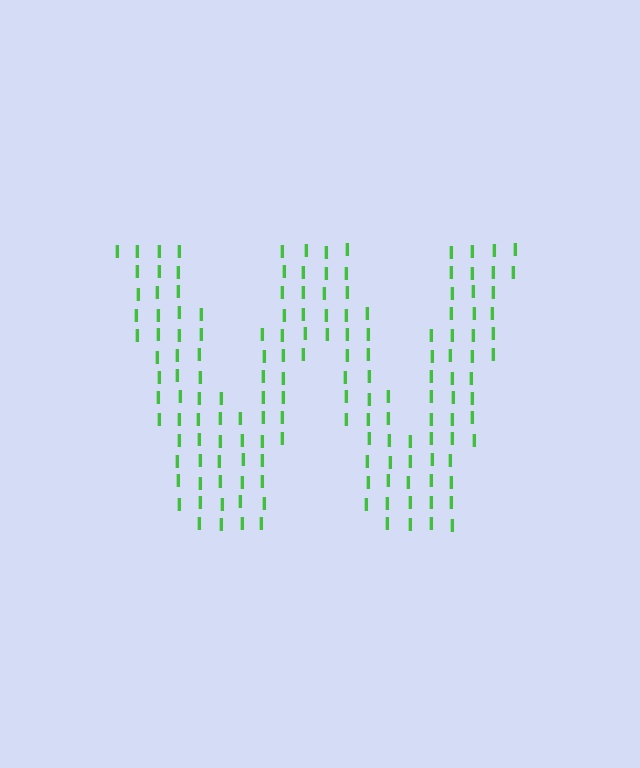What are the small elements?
The small elements are letter I's.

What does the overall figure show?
The overall figure shows the letter W.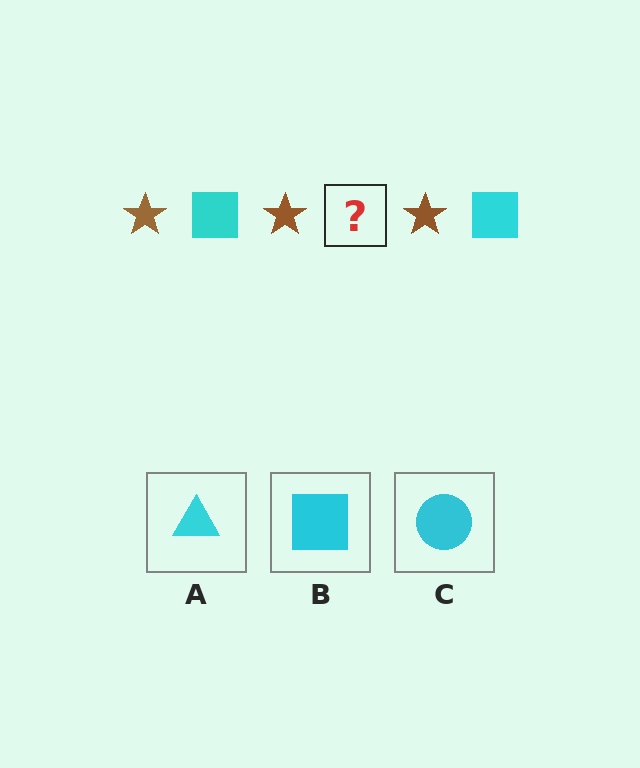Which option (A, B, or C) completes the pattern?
B.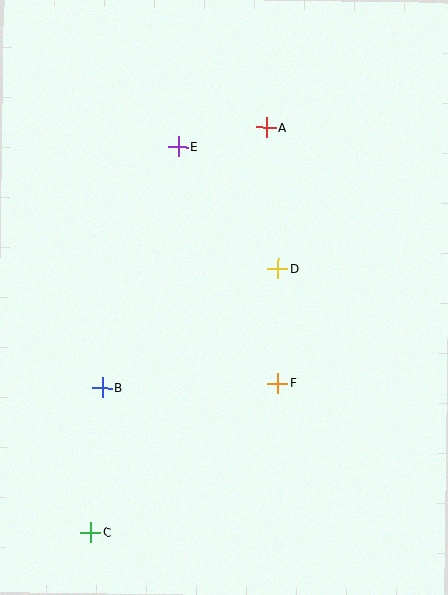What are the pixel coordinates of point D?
Point D is at (278, 269).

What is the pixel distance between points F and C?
The distance between F and C is 239 pixels.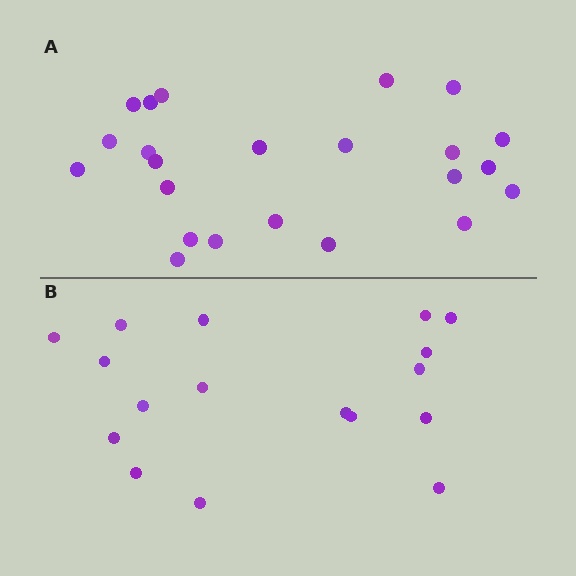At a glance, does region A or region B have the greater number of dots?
Region A (the top region) has more dots.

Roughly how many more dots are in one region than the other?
Region A has about 6 more dots than region B.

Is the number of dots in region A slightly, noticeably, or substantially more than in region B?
Region A has noticeably more, but not dramatically so. The ratio is roughly 1.4 to 1.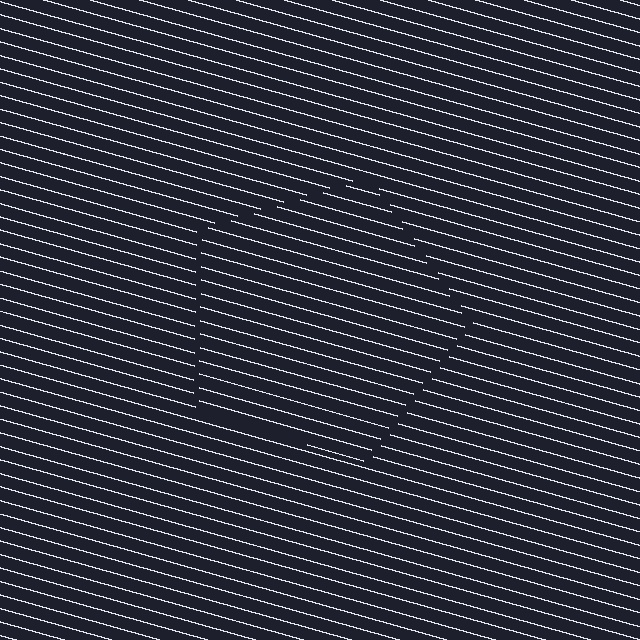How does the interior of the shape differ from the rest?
The interior of the shape contains the same grating, shifted by half a period — the contour is defined by the phase discontinuity where line-ends from the inner and outer gratings abut.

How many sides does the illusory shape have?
5 sides — the line-ends trace a pentagon.